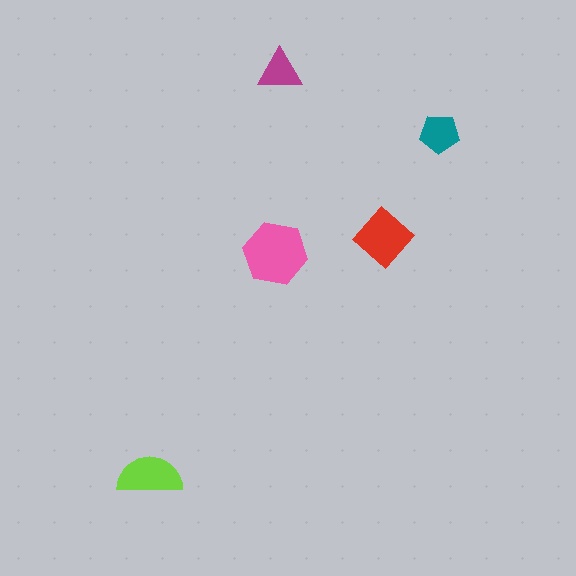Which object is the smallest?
The magenta triangle.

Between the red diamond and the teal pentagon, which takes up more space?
The red diamond.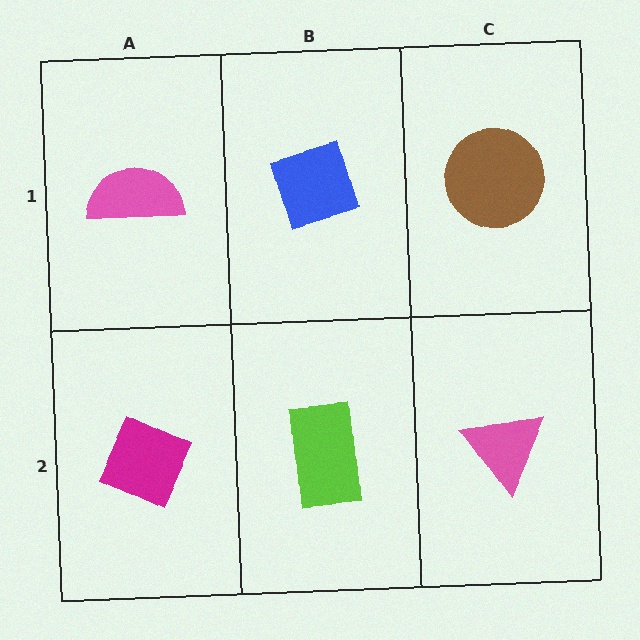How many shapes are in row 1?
3 shapes.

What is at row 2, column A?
A magenta diamond.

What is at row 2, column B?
A lime rectangle.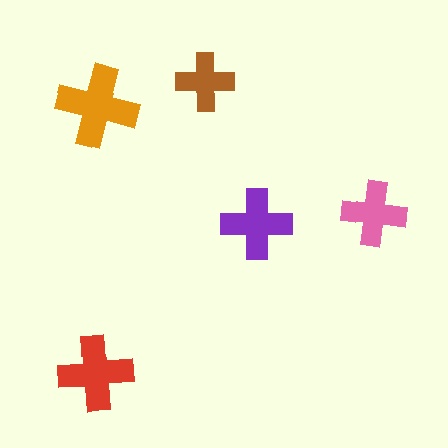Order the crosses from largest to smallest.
the orange one, the red one, the purple one, the pink one, the brown one.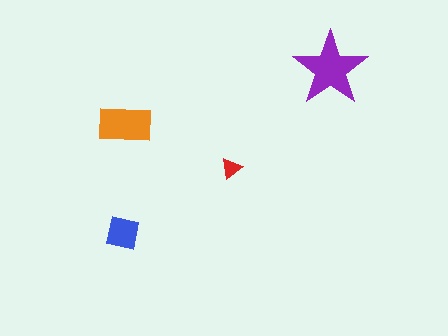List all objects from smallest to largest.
The red triangle, the blue square, the orange rectangle, the purple star.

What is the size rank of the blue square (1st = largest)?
3rd.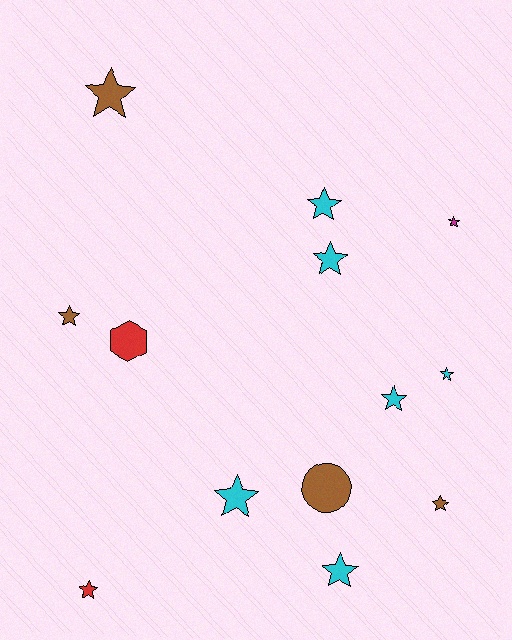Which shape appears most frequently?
Star, with 11 objects.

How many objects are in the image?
There are 13 objects.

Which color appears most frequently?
Cyan, with 6 objects.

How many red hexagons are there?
There is 1 red hexagon.